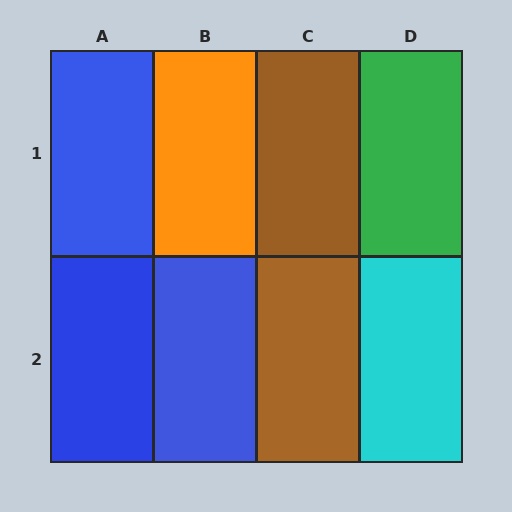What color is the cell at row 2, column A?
Blue.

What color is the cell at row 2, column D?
Cyan.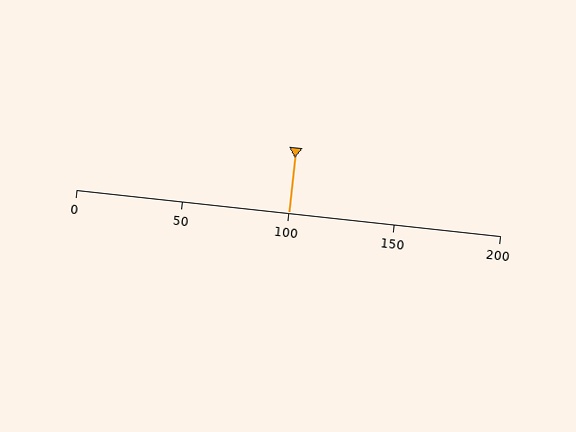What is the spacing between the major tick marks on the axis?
The major ticks are spaced 50 apart.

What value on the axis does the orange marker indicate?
The marker indicates approximately 100.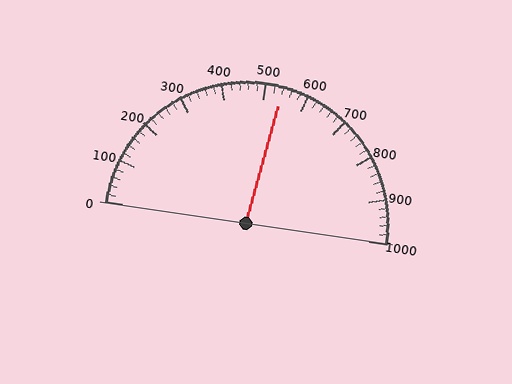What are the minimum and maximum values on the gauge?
The gauge ranges from 0 to 1000.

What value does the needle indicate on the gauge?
The needle indicates approximately 540.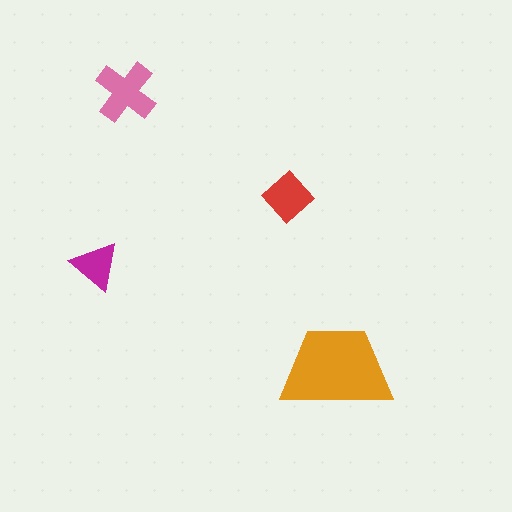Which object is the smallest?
The magenta triangle.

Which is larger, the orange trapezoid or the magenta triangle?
The orange trapezoid.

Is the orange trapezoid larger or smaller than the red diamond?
Larger.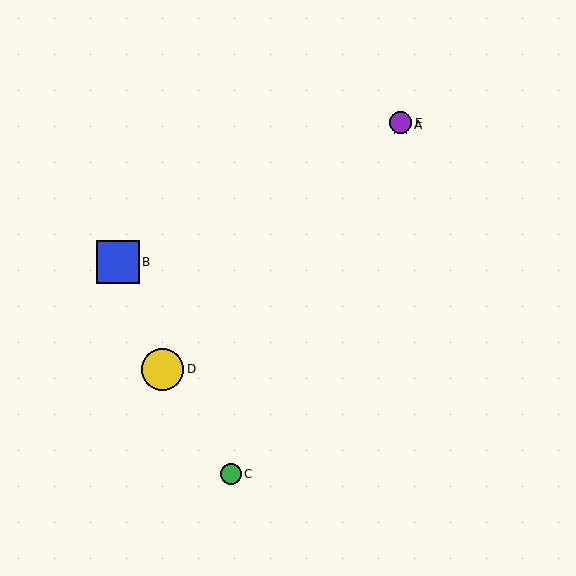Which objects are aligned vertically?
Objects A, E are aligned vertically.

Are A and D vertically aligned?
No, A is at x≈401 and D is at x≈162.